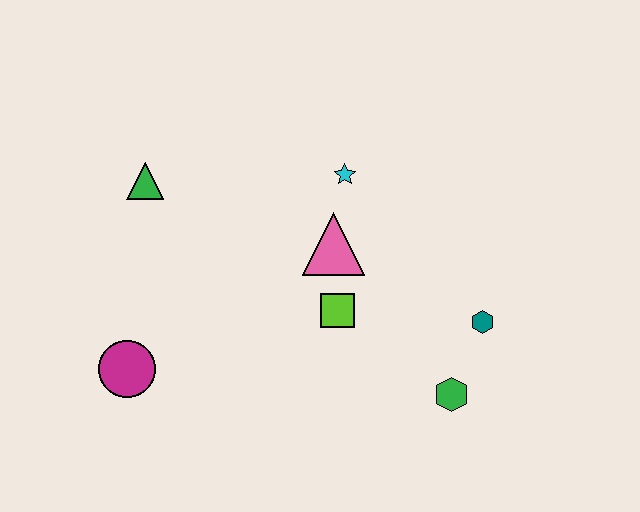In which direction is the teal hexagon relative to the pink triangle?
The teal hexagon is to the right of the pink triangle.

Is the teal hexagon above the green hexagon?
Yes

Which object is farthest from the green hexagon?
The green triangle is farthest from the green hexagon.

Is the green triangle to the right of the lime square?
No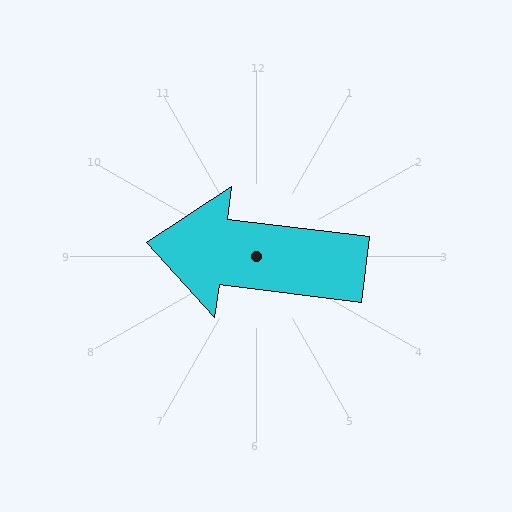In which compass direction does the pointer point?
West.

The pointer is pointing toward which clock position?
Roughly 9 o'clock.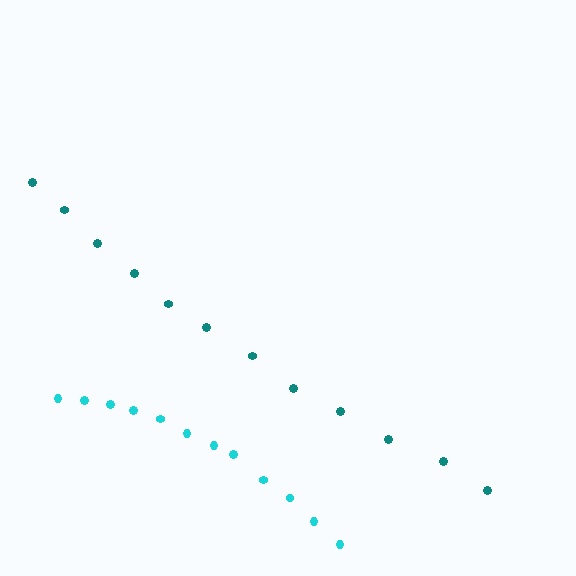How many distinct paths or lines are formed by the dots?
There are 2 distinct paths.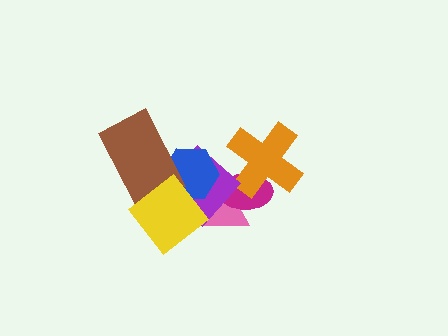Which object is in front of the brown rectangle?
The yellow diamond is in front of the brown rectangle.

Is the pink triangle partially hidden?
Yes, it is partially covered by another shape.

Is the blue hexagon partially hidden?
Yes, it is partially covered by another shape.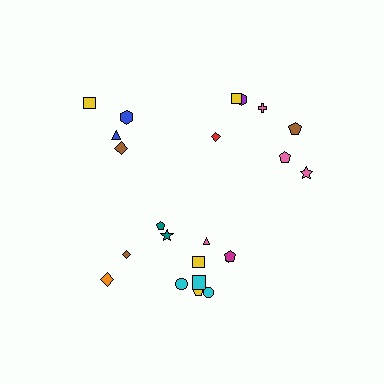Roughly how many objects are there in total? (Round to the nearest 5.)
Roughly 25 objects in total.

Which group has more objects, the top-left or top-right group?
The top-right group.